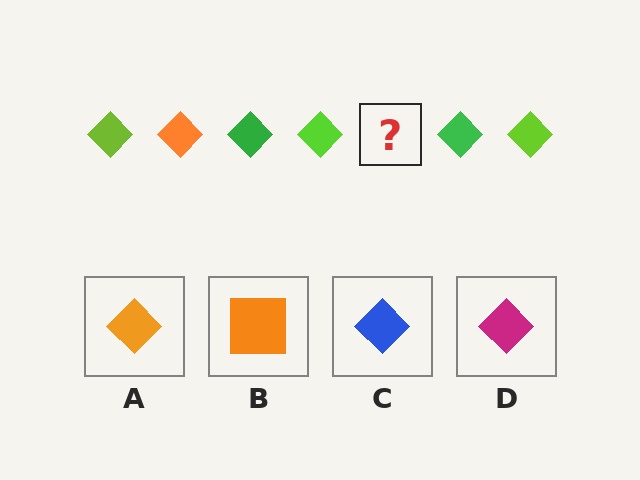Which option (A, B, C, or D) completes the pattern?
A.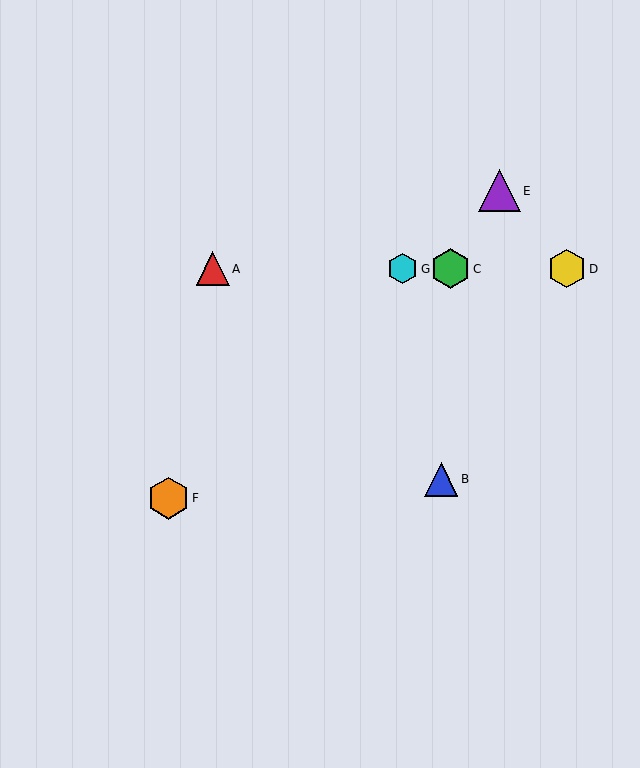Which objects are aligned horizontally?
Objects A, C, D, G are aligned horizontally.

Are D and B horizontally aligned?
No, D is at y≈269 and B is at y≈479.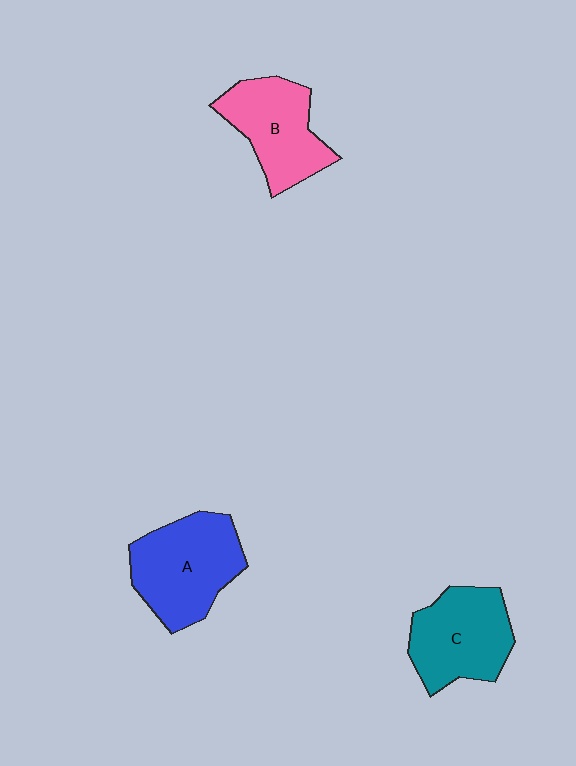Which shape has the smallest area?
Shape B (pink).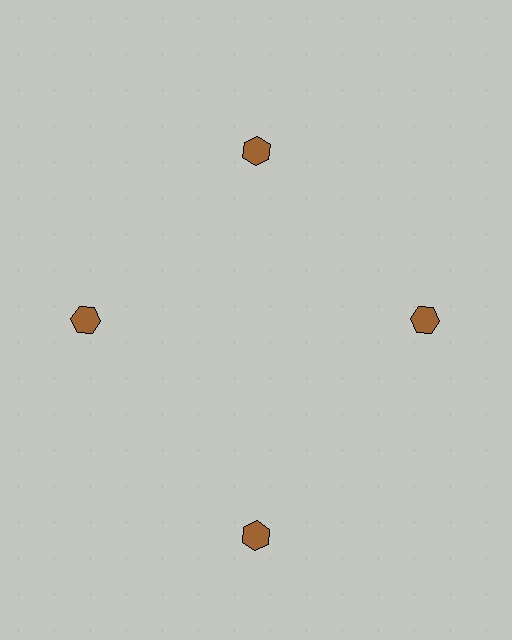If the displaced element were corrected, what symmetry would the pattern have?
It would have 4-fold rotational symmetry — the pattern would map onto itself every 90 degrees.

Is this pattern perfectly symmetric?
No. The 4 brown hexagons are arranged in a ring, but one element near the 6 o'clock position is pushed outward from the center, breaking the 4-fold rotational symmetry.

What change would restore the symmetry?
The symmetry would be restored by moving it inward, back onto the ring so that all 4 hexagons sit at equal angles and equal distance from the center.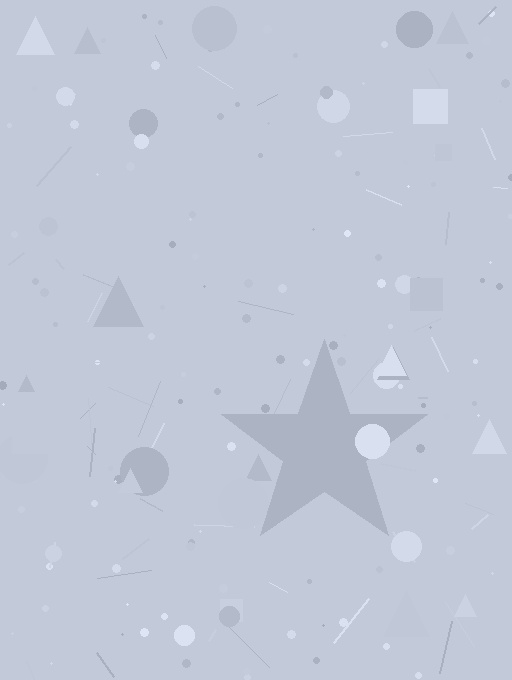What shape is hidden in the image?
A star is hidden in the image.